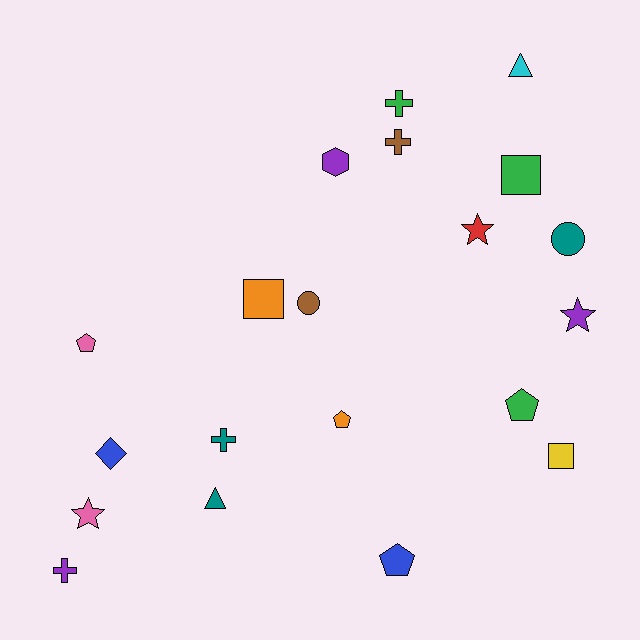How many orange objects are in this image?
There are 2 orange objects.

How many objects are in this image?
There are 20 objects.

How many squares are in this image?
There are 3 squares.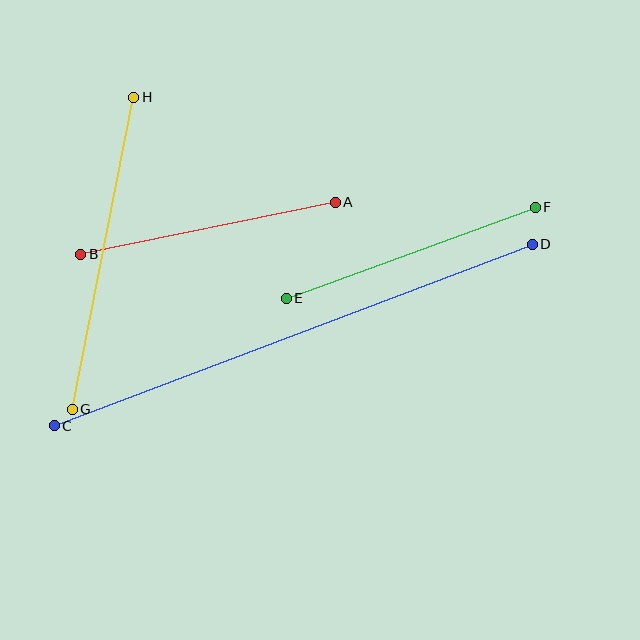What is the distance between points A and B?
The distance is approximately 260 pixels.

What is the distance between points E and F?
The distance is approximately 265 pixels.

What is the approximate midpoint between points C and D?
The midpoint is at approximately (293, 335) pixels.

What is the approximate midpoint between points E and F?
The midpoint is at approximately (411, 253) pixels.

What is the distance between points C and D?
The distance is approximately 511 pixels.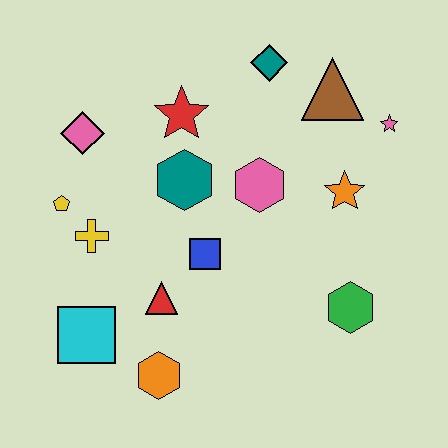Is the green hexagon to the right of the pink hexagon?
Yes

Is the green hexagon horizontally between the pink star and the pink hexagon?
Yes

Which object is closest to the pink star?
The brown triangle is closest to the pink star.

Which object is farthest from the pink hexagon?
The cyan square is farthest from the pink hexagon.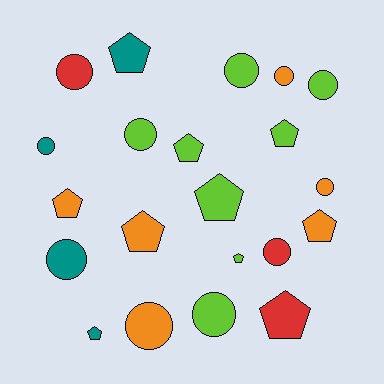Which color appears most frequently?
Lime, with 8 objects.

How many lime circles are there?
There are 4 lime circles.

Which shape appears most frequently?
Circle, with 11 objects.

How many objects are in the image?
There are 21 objects.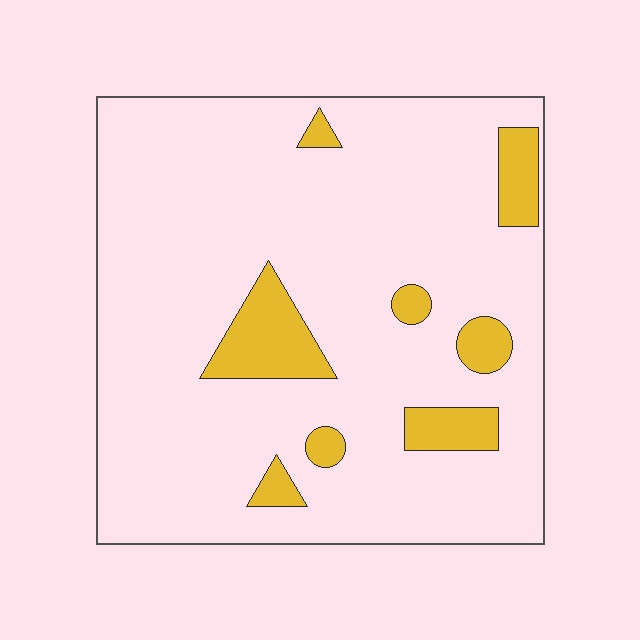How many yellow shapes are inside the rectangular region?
8.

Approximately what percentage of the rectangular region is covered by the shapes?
Approximately 10%.